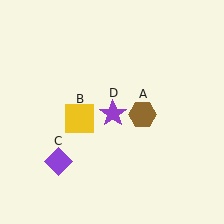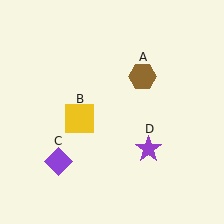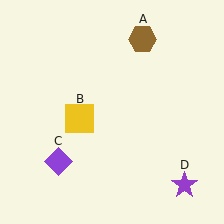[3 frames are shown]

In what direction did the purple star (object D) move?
The purple star (object D) moved down and to the right.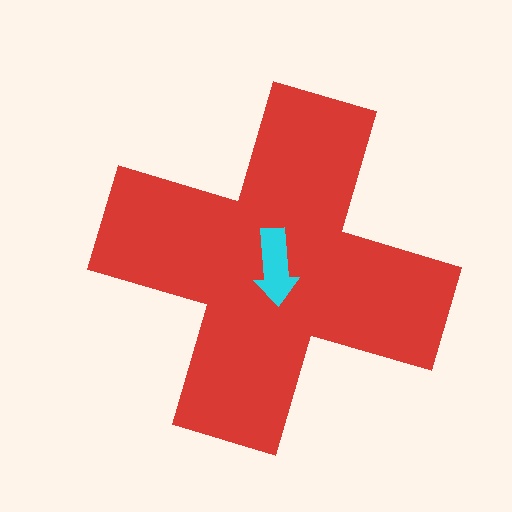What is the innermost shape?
The cyan arrow.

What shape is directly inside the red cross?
The cyan arrow.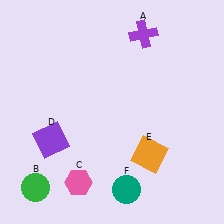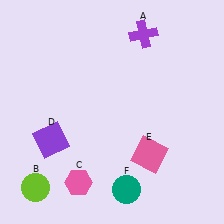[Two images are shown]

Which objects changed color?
B changed from green to lime. E changed from orange to pink.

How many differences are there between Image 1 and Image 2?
There are 2 differences between the two images.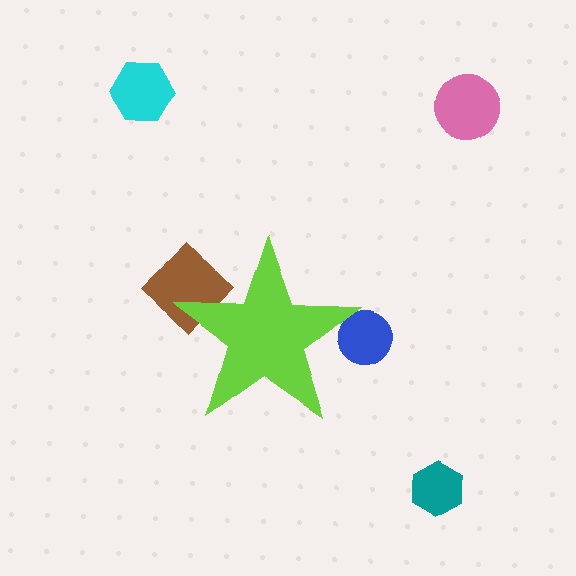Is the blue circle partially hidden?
Yes, the blue circle is partially hidden behind the lime star.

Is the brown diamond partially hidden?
Yes, the brown diamond is partially hidden behind the lime star.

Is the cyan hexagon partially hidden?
No, the cyan hexagon is fully visible.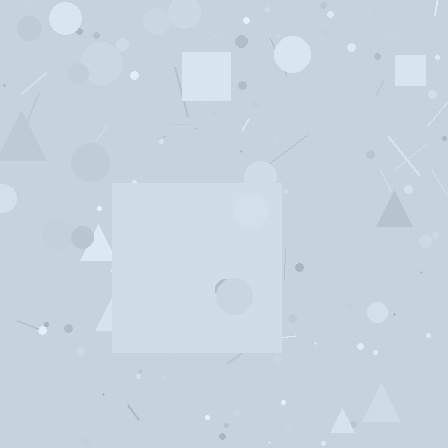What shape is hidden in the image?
A square is hidden in the image.